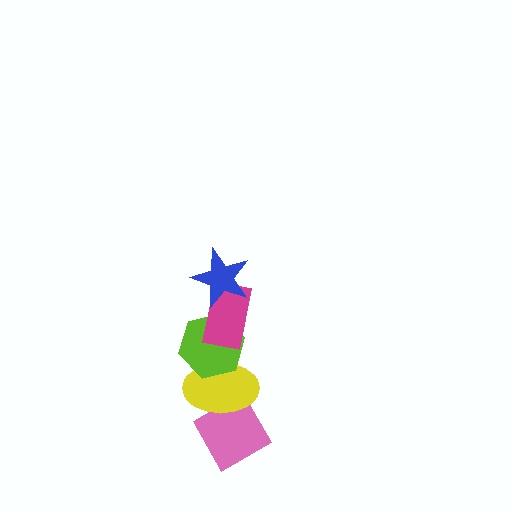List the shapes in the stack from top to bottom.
From top to bottom: the blue star, the magenta rectangle, the lime hexagon, the yellow ellipse, the pink diamond.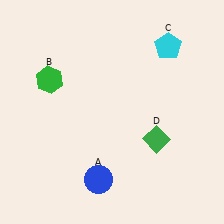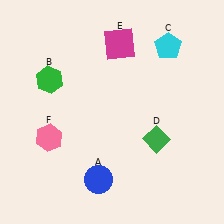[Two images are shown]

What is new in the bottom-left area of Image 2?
A pink hexagon (F) was added in the bottom-left area of Image 2.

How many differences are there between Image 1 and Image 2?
There are 2 differences between the two images.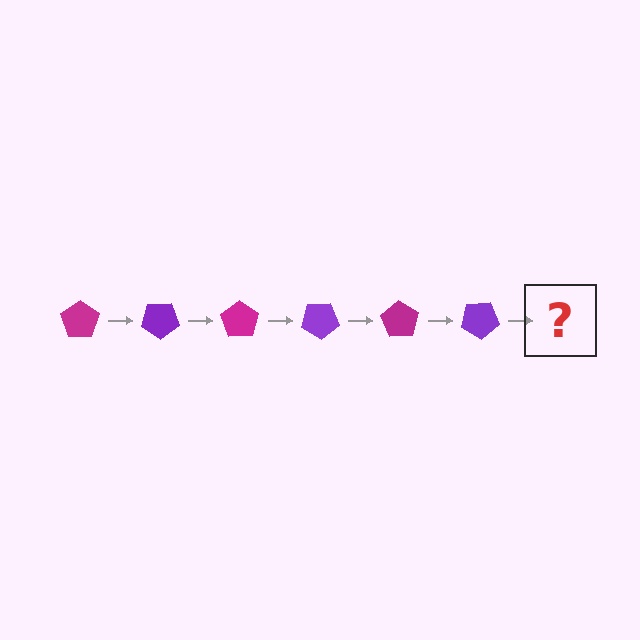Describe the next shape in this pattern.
It should be a magenta pentagon, rotated 210 degrees from the start.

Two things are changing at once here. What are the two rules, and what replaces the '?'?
The two rules are that it rotates 35 degrees each step and the color cycles through magenta and purple. The '?' should be a magenta pentagon, rotated 210 degrees from the start.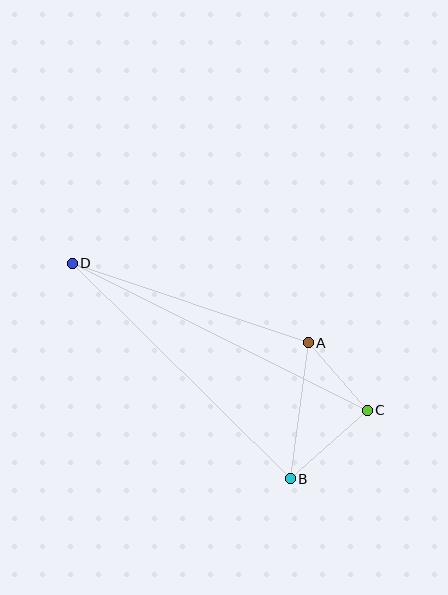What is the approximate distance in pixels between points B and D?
The distance between B and D is approximately 307 pixels.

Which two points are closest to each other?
Points A and C are closest to each other.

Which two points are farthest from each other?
Points C and D are farthest from each other.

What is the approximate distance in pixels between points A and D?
The distance between A and D is approximately 249 pixels.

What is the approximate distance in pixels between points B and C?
The distance between B and C is approximately 103 pixels.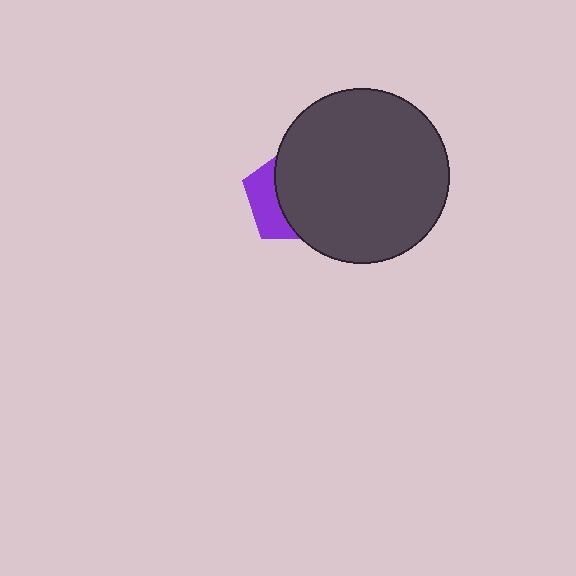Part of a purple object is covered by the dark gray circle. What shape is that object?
It is a pentagon.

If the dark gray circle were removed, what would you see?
You would see the complete purple pentagon.